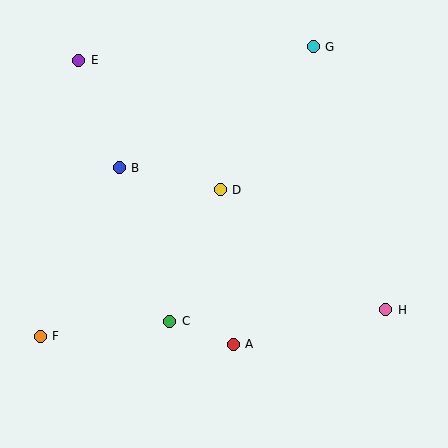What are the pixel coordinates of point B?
Point B is at (119, 168).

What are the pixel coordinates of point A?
Point A is at (233, 344).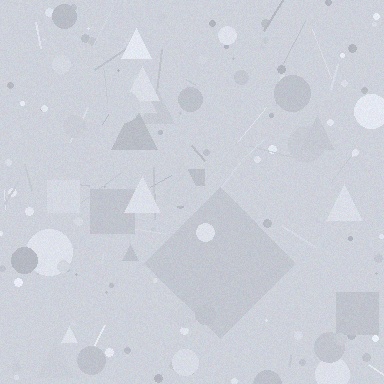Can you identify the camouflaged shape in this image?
The camouflaged shape is a diamond.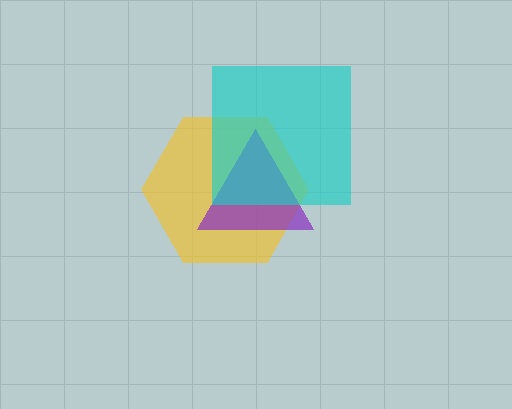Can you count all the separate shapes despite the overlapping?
Yes, there are 3 separate shapes.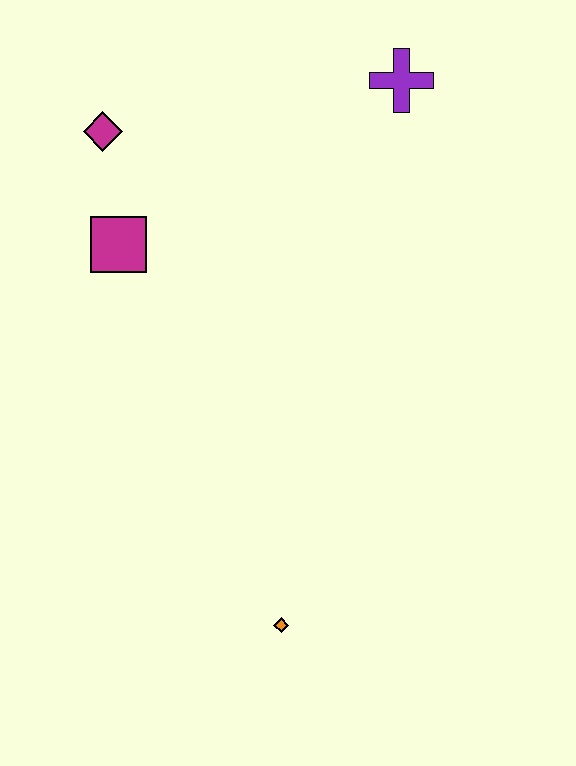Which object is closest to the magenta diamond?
The magenta square is closest to the magenta diamond.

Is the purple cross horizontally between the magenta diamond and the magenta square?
No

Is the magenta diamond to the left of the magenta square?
Yes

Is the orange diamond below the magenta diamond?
Yes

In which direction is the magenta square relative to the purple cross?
The magenta square is to the left of the purple cross.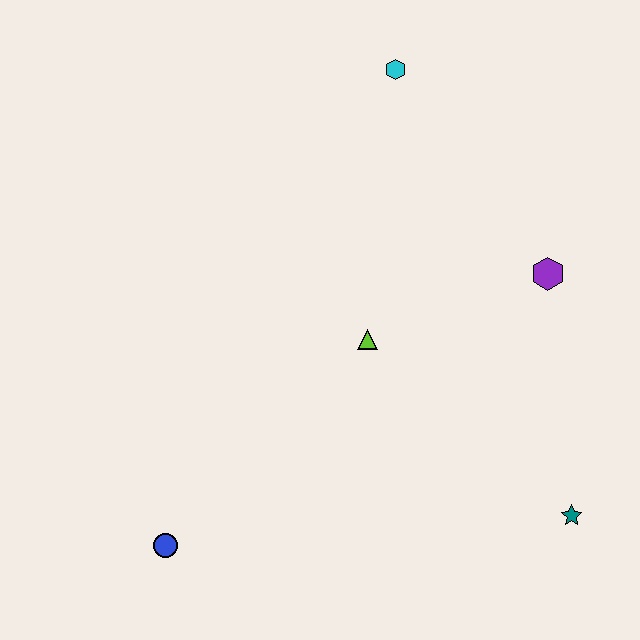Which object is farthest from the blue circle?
The cyan hexagon is farthest from the blue circle.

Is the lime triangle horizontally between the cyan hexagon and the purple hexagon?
No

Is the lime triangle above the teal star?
Yes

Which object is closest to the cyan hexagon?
The purple hexagon is closest to the cyan hexagon.